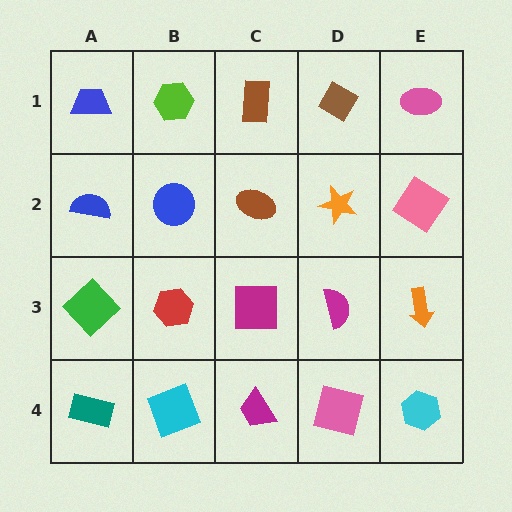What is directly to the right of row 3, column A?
A red hexagon.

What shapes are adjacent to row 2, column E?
A pink ellipse (row 1, column E), an orange arrow (row 3, column E), an orange star (row 2, column D).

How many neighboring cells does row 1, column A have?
2.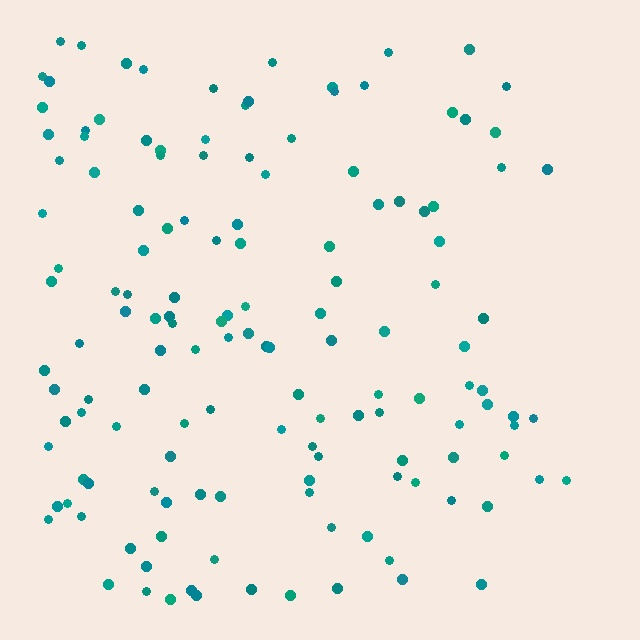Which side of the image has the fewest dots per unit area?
The right.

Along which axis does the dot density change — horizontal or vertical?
Horizontal.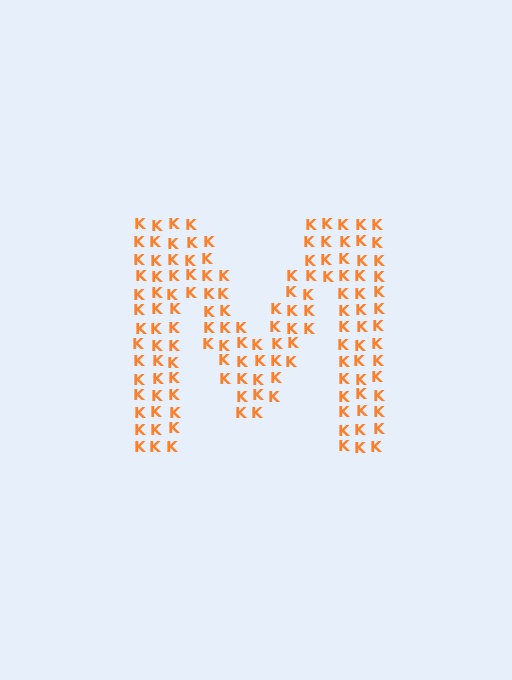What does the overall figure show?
The overall figure shows the letter M.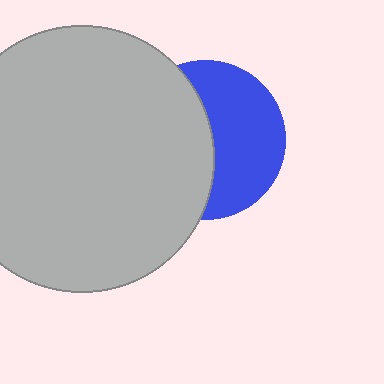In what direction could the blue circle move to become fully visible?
The blue circle could move right. That would shift it out from behind the light gray circle entirely.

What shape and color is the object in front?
The object in front is a light gray circle.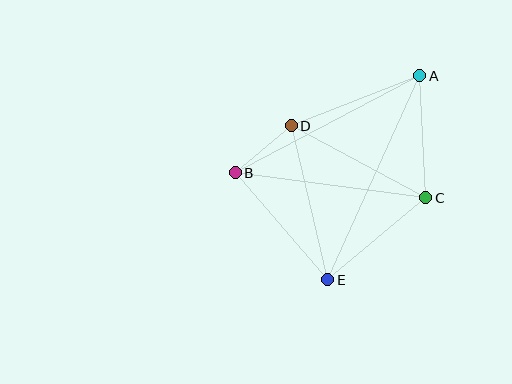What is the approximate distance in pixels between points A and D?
The distance between A and D is approximately 138 pixels.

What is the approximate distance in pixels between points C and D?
The distance between C and D is approximately 153 pixels.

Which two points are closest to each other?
Points B and D are closest to each other.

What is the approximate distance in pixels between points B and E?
The distance between B and E is approximately 141 pixels.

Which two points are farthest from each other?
Points A and E are farthest from each other.